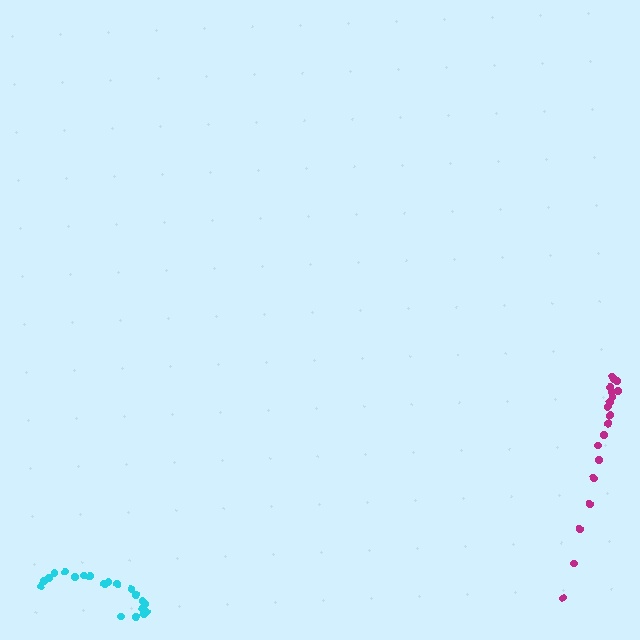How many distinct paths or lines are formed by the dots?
There are 2 distinct paths.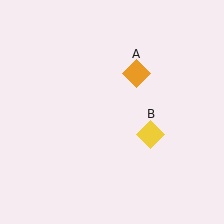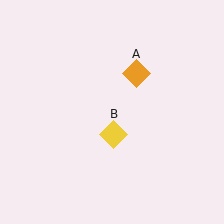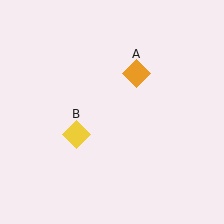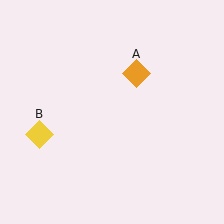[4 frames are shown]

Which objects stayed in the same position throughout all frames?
Orange diamond (object A) remained stationary.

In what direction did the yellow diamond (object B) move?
The yellow diamond (object B) moved left.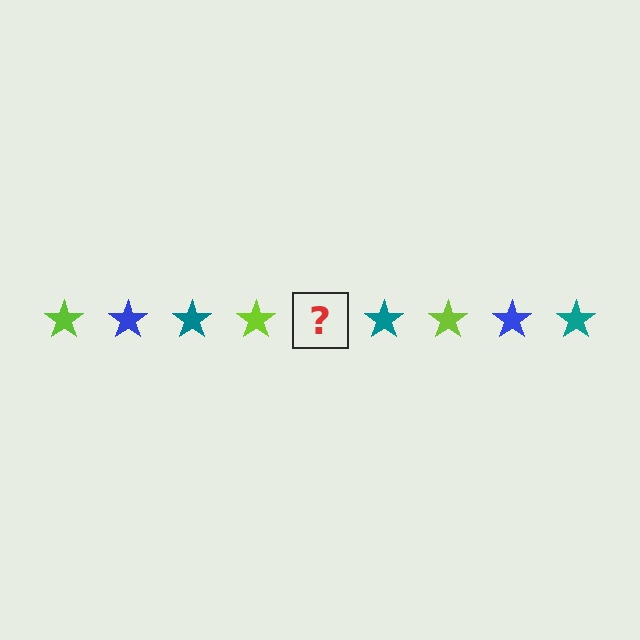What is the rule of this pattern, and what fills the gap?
The rule is that the pattern cycles through lime, blue, teal stars. The gap should be filled with a blue star.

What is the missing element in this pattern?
The missing element is a blue star.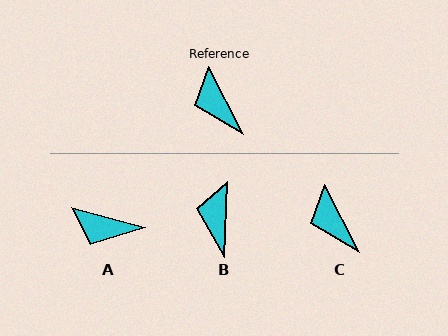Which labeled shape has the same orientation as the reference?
C.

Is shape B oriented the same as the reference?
No, it is off by about 29 degrees.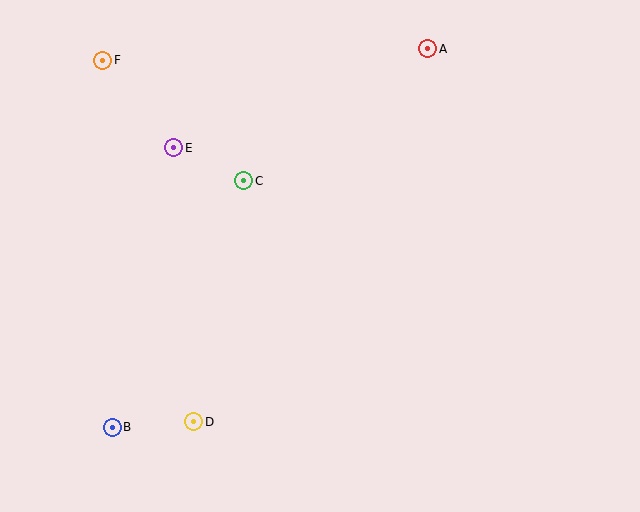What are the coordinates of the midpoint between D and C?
The midpoint between D and C is at (219, 301).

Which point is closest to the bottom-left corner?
Point B is closest to the bottom-left corner.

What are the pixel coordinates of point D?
Point D is at (194, 422).